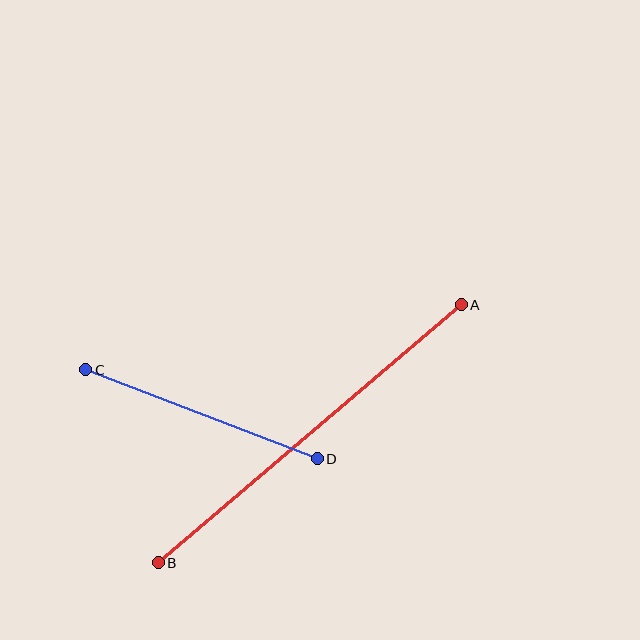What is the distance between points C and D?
The distance is approximately 248 pixels.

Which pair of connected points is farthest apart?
Points A and B are farthest apart.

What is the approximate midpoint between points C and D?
The midpoint is at approximately (201, 414) pixels.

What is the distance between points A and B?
The distance is approximately 398 pixels.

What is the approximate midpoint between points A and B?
The midpoint is at approximately (310, 434) pixels.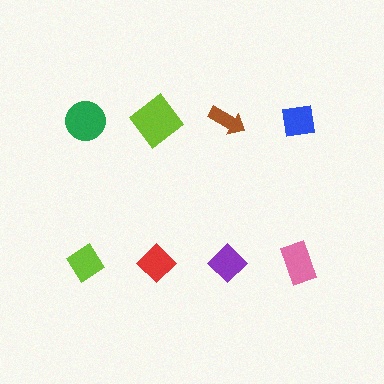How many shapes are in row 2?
4 shapes.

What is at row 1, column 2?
A lime diamond.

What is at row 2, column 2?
A red diamond.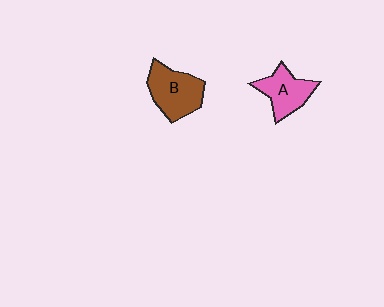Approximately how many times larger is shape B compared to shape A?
Approximately 1.2 times.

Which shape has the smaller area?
Shape A (pink).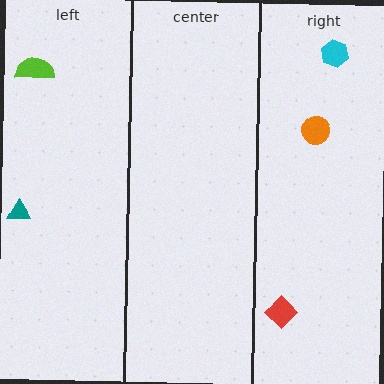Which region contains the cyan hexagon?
The right region.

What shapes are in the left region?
The lime semicircle, the teal triangle.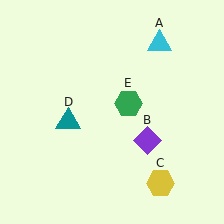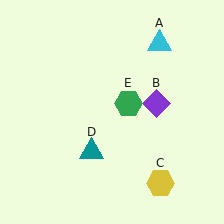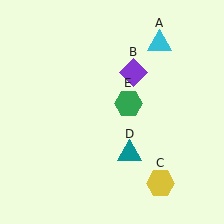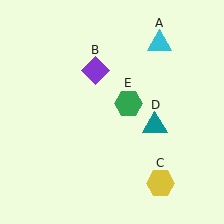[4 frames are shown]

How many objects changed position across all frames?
2 objects changed position: purple diamond (object B), teal triangle (object D).